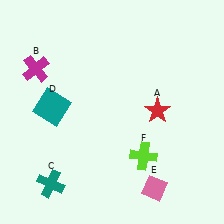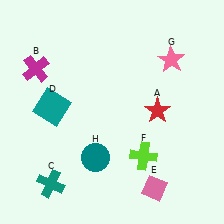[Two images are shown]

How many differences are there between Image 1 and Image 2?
There are 2 differences between the two images.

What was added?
A pink star (G), a teal circle (H) were added in Image 2.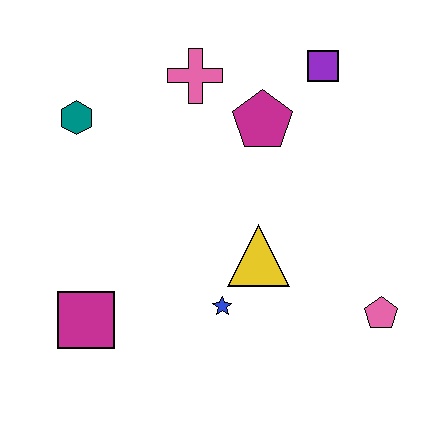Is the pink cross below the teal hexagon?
No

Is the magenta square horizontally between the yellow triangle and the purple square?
No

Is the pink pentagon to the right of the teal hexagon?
Yes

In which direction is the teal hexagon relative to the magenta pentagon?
The teal hexagon is to the left of the magenta pentagon.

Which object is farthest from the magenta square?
The purple square is farthest from the magenta square.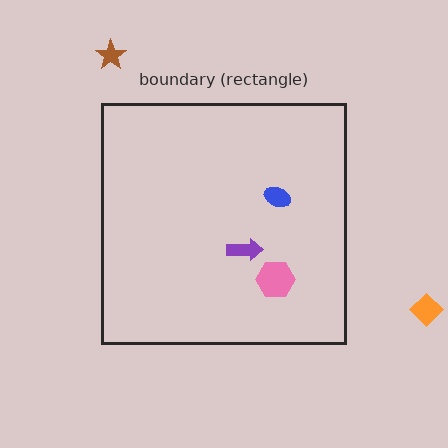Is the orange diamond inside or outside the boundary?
Outside.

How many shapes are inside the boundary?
3 inside, 2 outside.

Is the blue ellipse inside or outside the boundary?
Inside.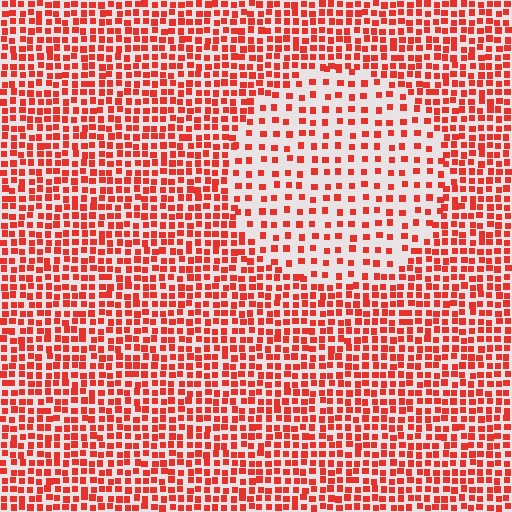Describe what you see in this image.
The image contains small red elements arranged at two different densities. A circle-shaped region is visible where the elements are less densely packed than the surrounding area.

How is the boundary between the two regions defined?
The boundary is defined by a change in element density (approximately 2.1x ratio). All elements are the same color, size, and shape.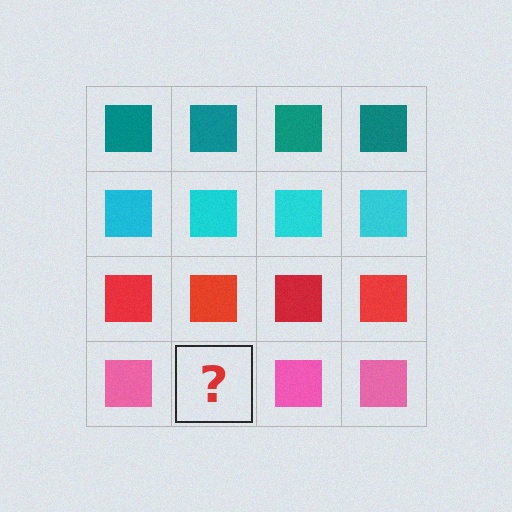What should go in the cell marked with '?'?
The missing cell should contain a pink square.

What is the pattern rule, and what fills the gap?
The rule is that each row has a consistent color. The gap should be filled with a pink square.